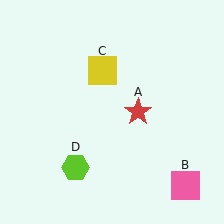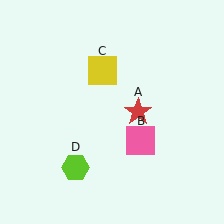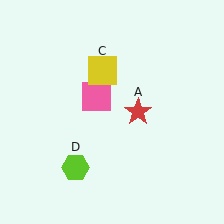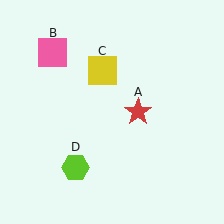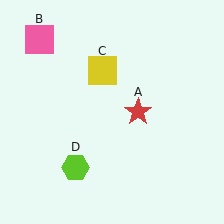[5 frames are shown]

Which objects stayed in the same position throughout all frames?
Red star (object A) and yellow square (object C) and lime hexagon (object D) remained stationary.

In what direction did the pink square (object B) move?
The pink square (object B) moved up and to the left.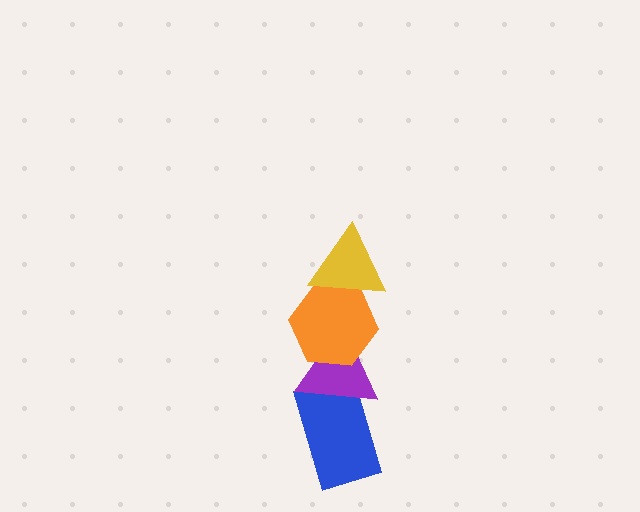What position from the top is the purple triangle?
The purple triangle is 3rd from the top.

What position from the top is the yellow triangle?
The yellow triangle is 1st from the top.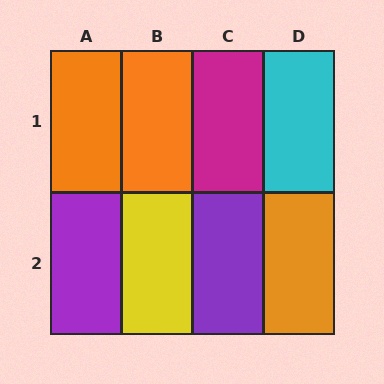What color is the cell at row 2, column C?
Purple.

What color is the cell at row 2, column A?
Purple.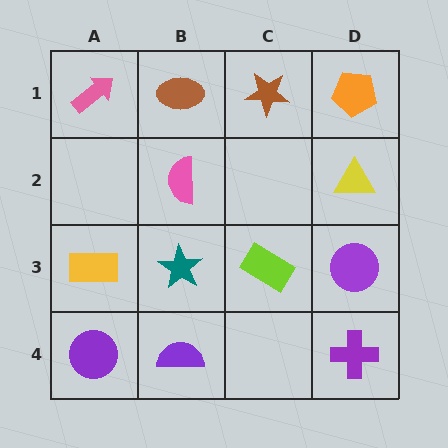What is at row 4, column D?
A purple cross.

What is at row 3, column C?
A lime rectangle.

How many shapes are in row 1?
4 shapes.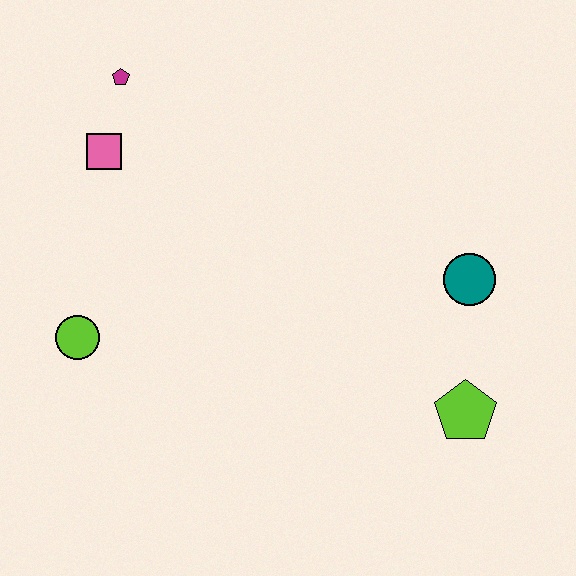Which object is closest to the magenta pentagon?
The pink square is closest to the magenta pentagon.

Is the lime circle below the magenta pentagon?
Yes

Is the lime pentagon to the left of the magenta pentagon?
No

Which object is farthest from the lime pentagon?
The magenta pentagon is farthest from the lime pentagon.